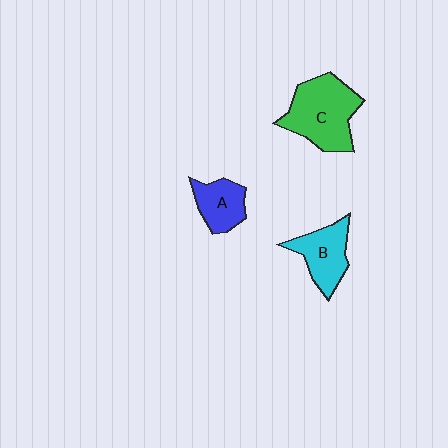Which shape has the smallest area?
Shape A (blue).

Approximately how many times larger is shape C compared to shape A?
Approximately 1.9 times.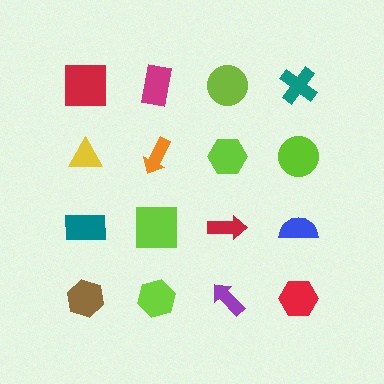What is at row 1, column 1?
A red square.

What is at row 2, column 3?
A lime hexagon.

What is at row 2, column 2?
An orange arrow.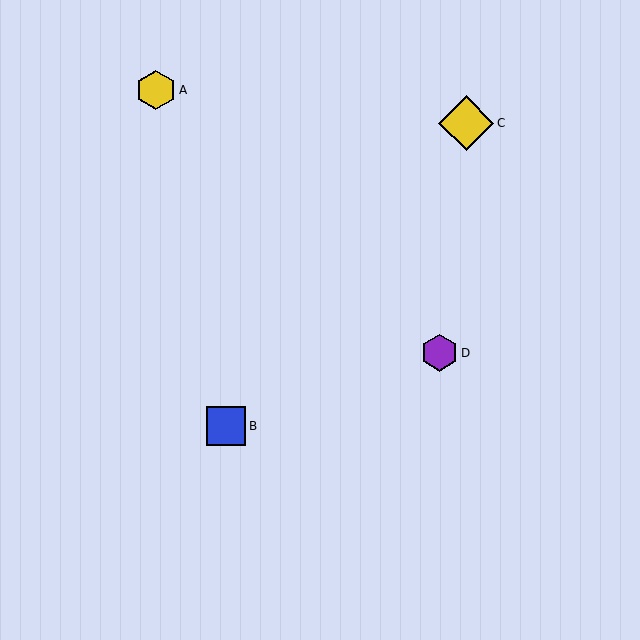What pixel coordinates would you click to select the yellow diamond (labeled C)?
Click at (466, 123) to select the yellow diamond C.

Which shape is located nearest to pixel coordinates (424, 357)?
The purple hexagon (labeled D) at (439, 353) is nearest to that location.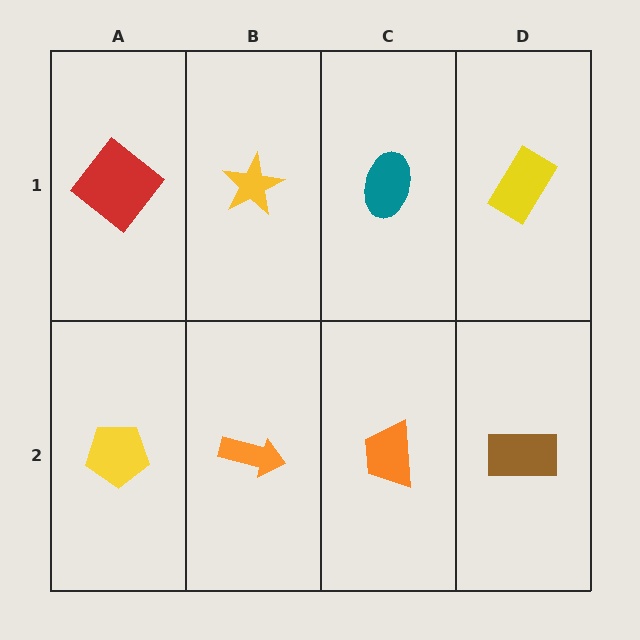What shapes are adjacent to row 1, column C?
An orange trapezoid (row 2, column C), a yellow star (row 1, column B), a yellow rectangle (row 1, column D).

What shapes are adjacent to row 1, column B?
An orange arrow (row 2, column B), a red diamond (row 1, column A), a teal ellipse (row 1, column C).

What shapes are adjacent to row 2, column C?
A teal ellipse (row 1, column C), an orange arrow (row 2, column B), a brown rectangle (row 2, column D).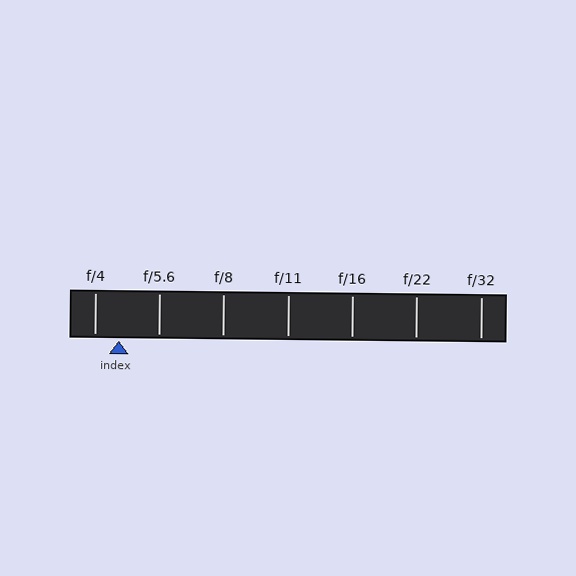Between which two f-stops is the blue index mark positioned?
The index mark is between f/4 and f/5.6.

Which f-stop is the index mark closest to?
The index mark is closest to f/4.